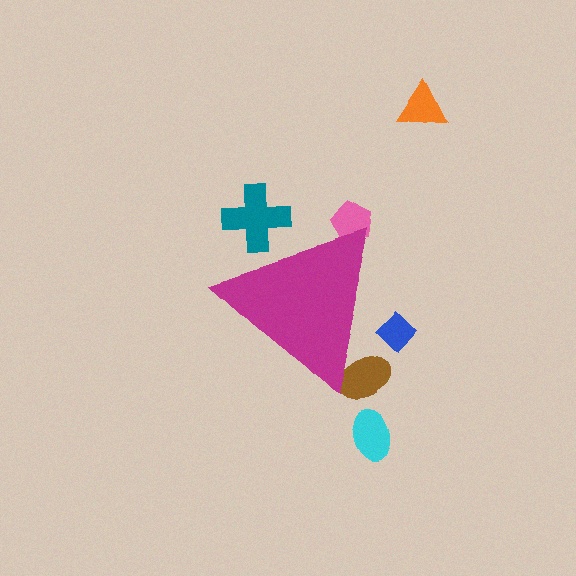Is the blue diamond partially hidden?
Yes, the blue diamond is partially hidden behind the magenta triangle.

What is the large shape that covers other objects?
A magenta triangle.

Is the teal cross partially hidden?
Yes, the teal cross is partially hidden behind the magenta triangle.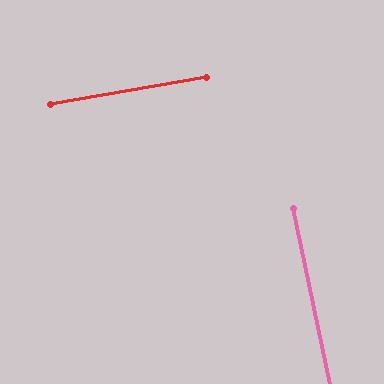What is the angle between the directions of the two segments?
Approximately 88 degrees.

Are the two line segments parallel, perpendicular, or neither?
Perpendicular — they meet at approximately 88°.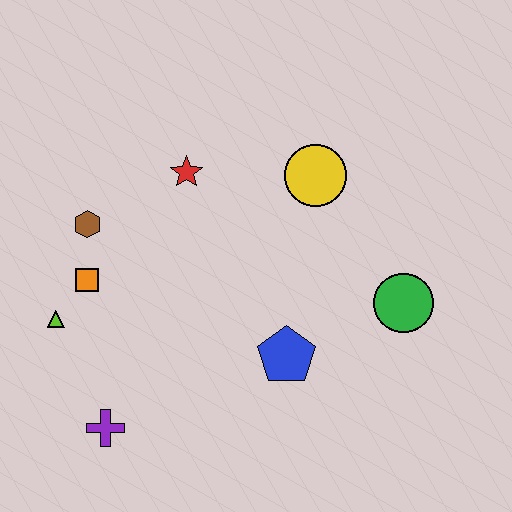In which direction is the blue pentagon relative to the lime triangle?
The blue pentagon is to the right of the lime triangle.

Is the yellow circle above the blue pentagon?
Yes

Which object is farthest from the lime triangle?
The green circle is farthest from the lime triangle.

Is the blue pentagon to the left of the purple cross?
No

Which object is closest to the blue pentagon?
The green circle is closest to the blue pentagon.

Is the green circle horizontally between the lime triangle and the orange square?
No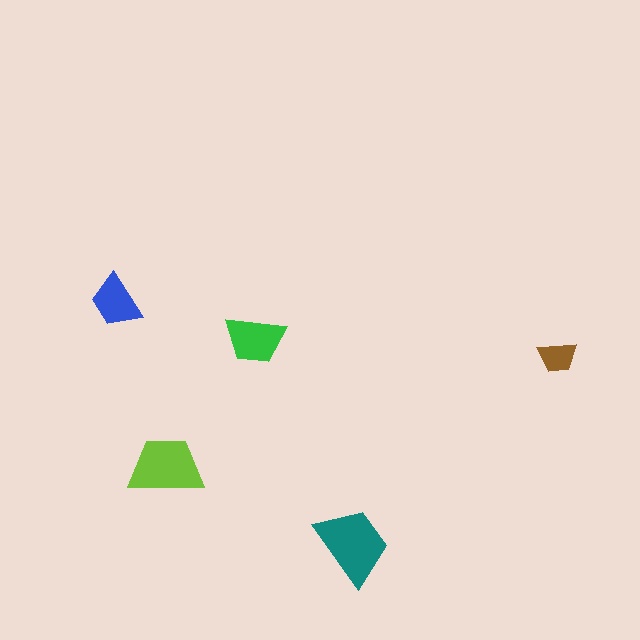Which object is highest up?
The blue trapezoid is topmost.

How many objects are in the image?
There are 5 objects in the image.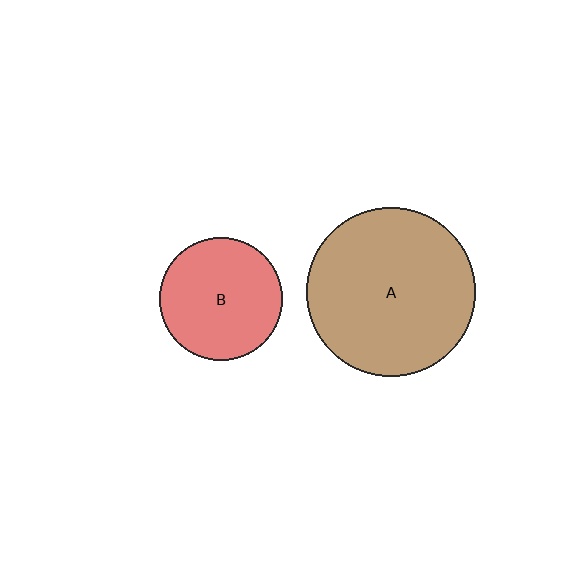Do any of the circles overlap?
No, none of the circles overlap.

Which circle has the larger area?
Circle A (brown).